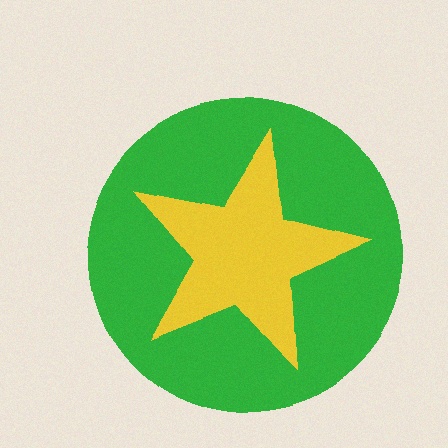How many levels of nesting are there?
2.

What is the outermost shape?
The green circle.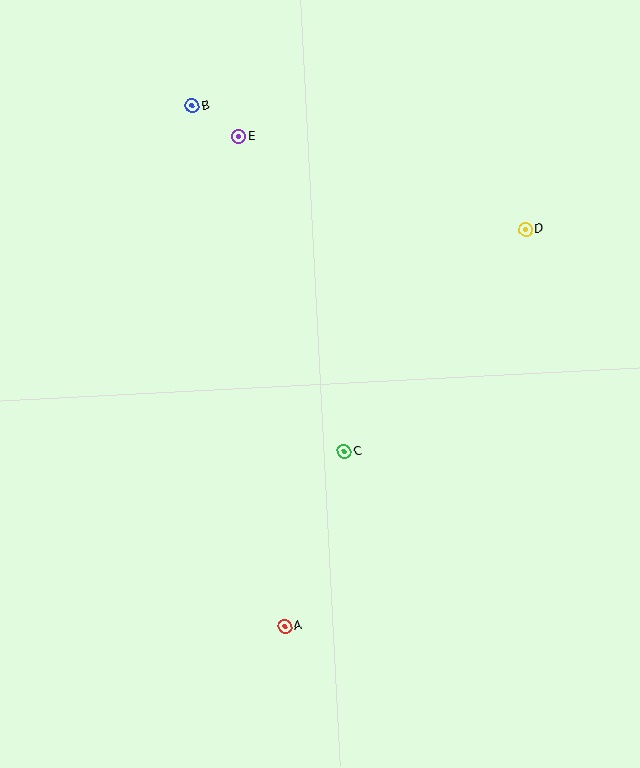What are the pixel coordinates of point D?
Point D is at (526, 229).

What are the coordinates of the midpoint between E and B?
The midpoint between E and B is at (216, 121).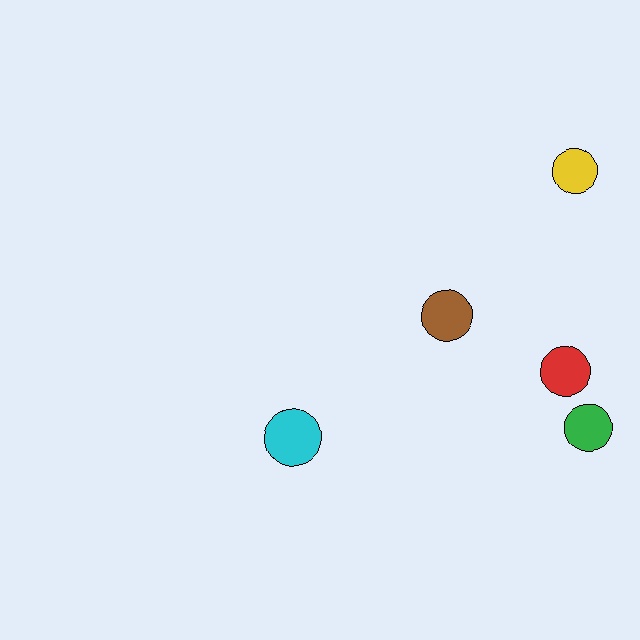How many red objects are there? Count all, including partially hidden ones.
There is 1 red object.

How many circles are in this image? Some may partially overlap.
There are 5 circles.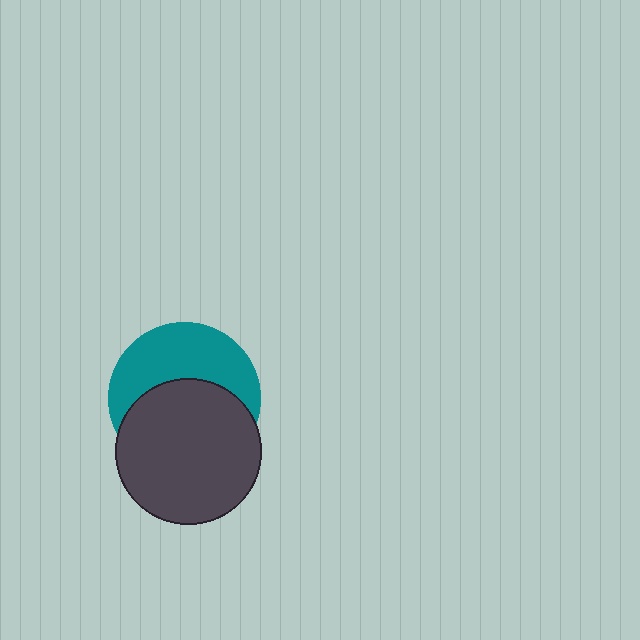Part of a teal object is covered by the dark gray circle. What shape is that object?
It is a circle.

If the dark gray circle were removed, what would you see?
You would see the complete teal circle.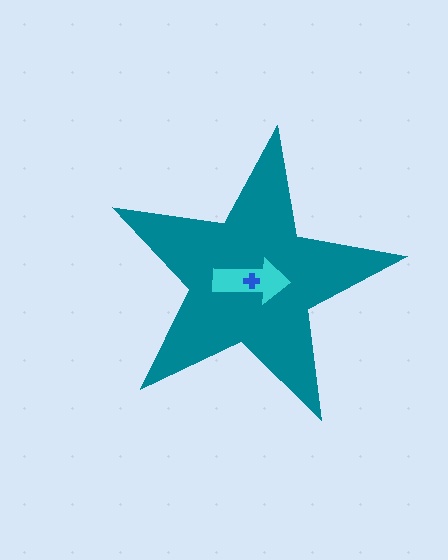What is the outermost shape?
The teal star.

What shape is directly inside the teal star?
The cyan arrow.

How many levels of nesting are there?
3.